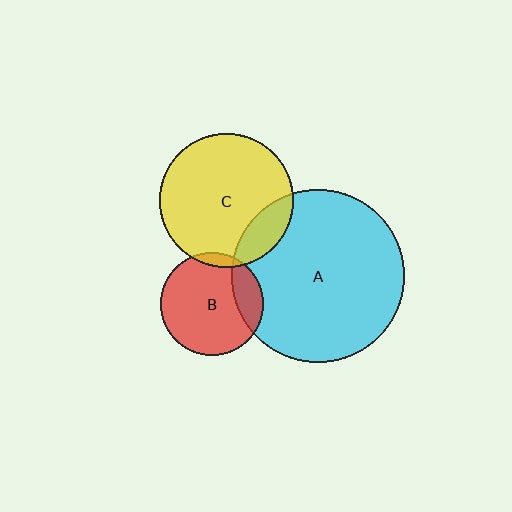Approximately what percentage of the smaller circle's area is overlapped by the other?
Approximately 5%.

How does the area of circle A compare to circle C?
Approximately 1.7 times.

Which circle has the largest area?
Circle A (cyan).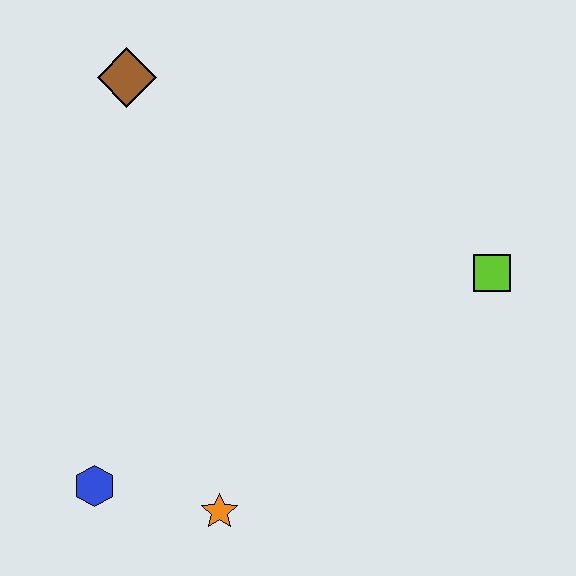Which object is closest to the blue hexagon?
The orange star is closest to the blue hexagon.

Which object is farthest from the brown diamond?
The orange star is farthest from the brown diamond.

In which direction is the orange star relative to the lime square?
The orange star is to the left of the lime square.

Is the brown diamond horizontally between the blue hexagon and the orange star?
Yes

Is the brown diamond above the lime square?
Yes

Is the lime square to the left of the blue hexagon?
No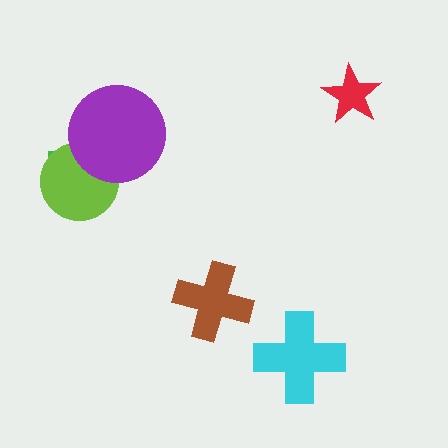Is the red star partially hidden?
No, no other shape covers it.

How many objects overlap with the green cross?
2 objects overlap with the green cross.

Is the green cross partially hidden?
Yes, it is partially covered by another shape.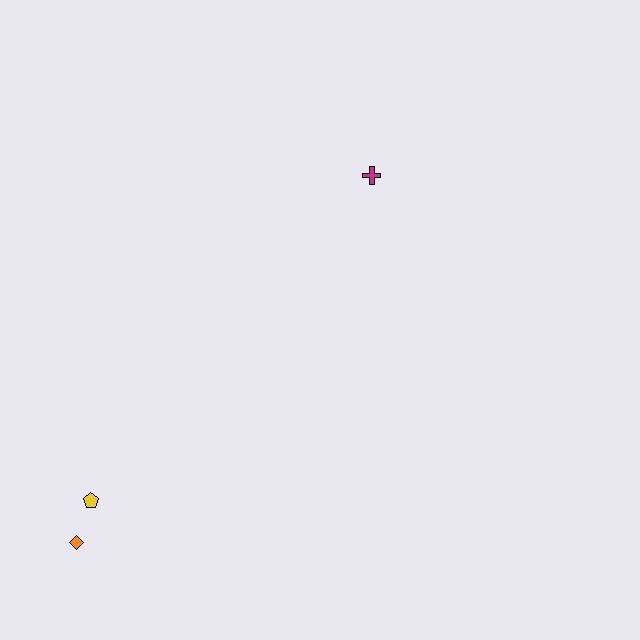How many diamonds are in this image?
There is 1 diamond.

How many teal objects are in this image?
There are no teal objects.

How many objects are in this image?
There are 3 objects.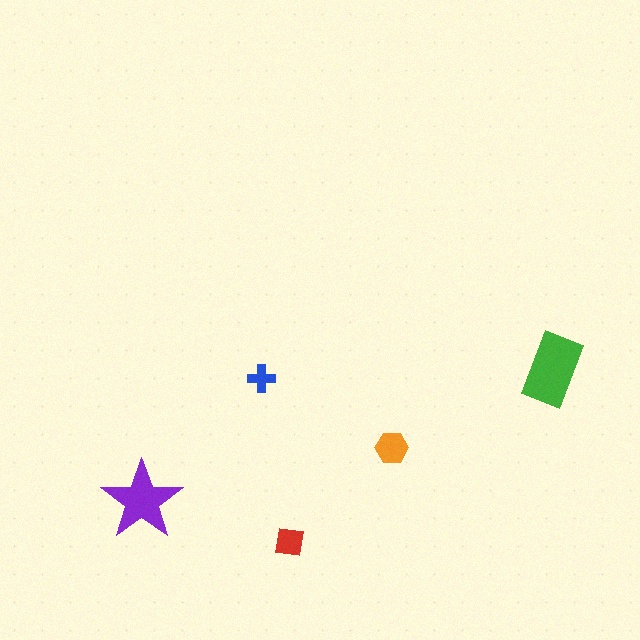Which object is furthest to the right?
The green rectangle is rightmost.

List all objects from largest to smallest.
The green rectangle, the purple star, the orange hexagon, the red square, the blue cross.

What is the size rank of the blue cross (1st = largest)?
5th.